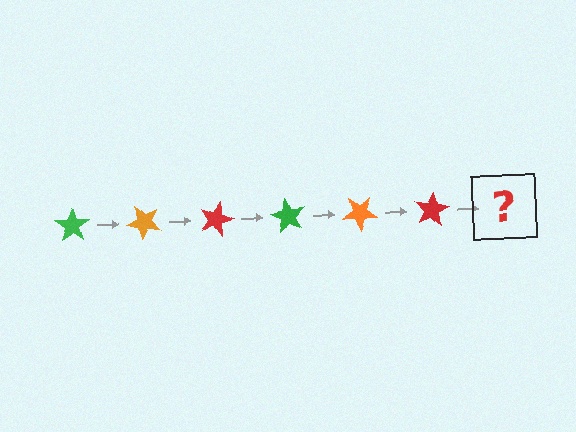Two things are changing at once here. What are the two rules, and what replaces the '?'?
The two rules are that it rotates 45 degrees each step and the color cycles through green, orange, and red. The '?' should be a green star, rotated 270 degrees from the start.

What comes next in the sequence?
The next element should be a green star, rotated 270 degrees from the start.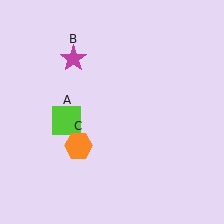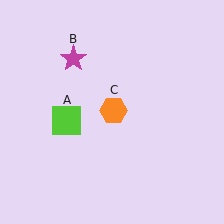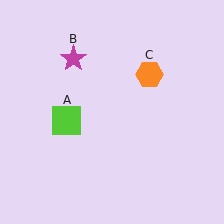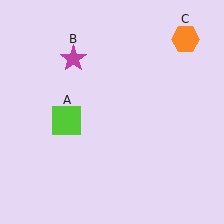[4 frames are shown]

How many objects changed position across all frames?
1 object changed position: orange hexagon (object C).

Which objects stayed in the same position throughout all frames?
Lime square (object A) and magenta star (object B) remained stationary.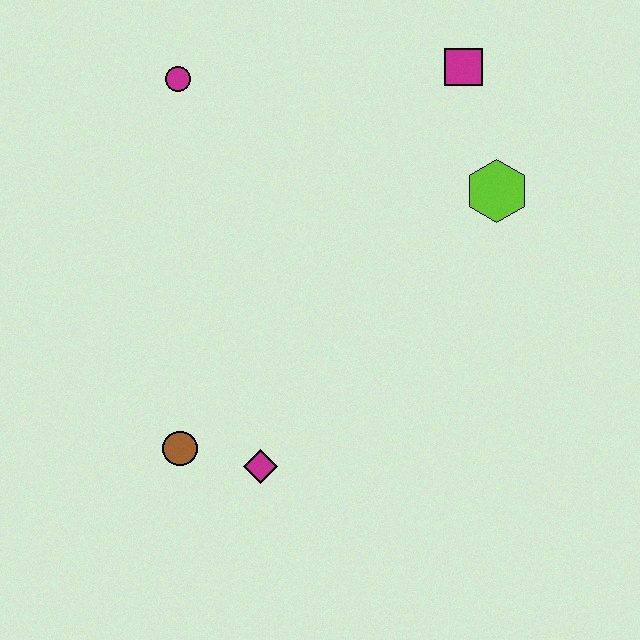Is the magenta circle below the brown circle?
No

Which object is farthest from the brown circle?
The magenta square is farthest from the brown circle.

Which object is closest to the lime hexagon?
The magenta square is closest to the lime hexagon.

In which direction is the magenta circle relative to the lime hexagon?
The magenta circle is to the left of the lime hexagon.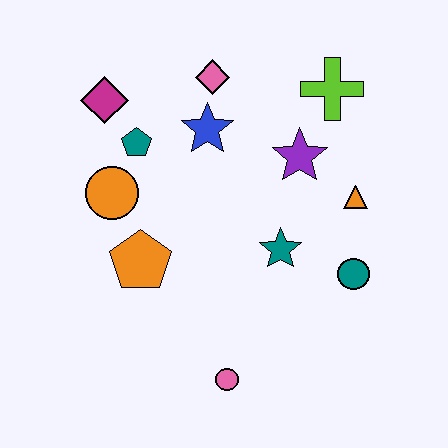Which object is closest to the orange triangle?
The purple star is closest to the orange triangle.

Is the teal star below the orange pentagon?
No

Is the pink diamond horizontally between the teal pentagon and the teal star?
Yes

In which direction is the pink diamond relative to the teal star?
The pink diamond is above the teal star.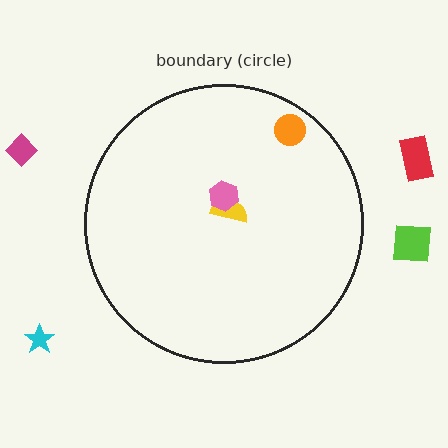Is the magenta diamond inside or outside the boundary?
Outside.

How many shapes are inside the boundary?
3 inside, 4 outside.